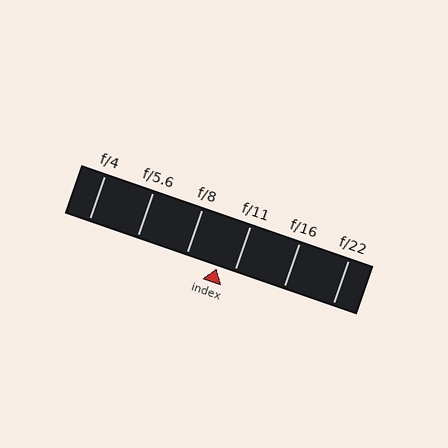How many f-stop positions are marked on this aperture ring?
There are 6 f-stop positions marked.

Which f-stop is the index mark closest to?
The index mark is closest to f/11.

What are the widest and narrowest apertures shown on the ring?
The widest aperture shown is f/4 and the narrowest is f/22.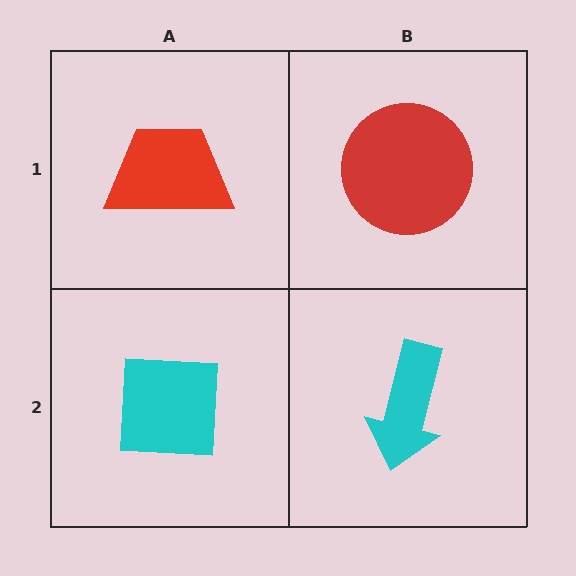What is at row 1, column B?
A red circle.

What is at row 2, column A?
A cyan square.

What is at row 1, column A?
A red trapezoid.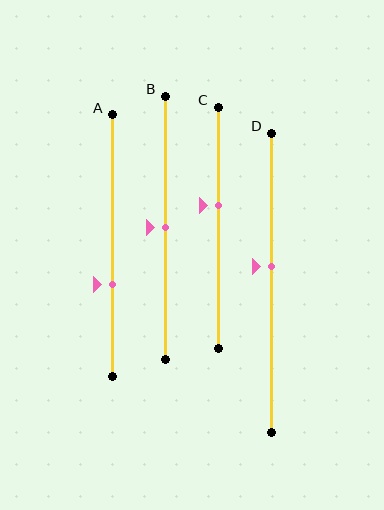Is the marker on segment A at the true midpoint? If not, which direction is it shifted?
No, the marker on segment A is shifted downward by about 15% of the segment length.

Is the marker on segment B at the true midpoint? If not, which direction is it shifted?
Yes, the marker on segment B is at the true midpoint.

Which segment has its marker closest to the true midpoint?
Segment B has its marker closest to the true midpoint.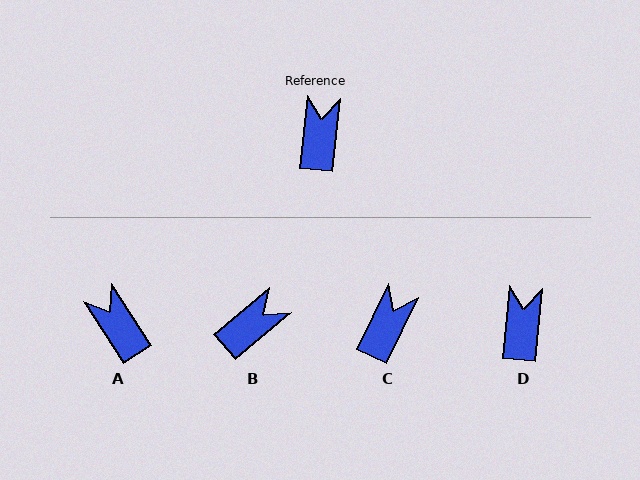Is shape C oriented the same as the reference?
No, it is off by about 20 degrees.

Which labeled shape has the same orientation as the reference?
D.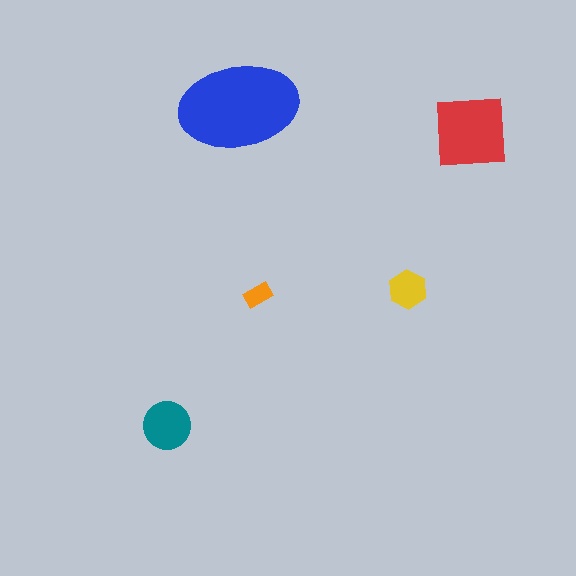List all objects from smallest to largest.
The orange rectangle, the yellow hexagon, the teal circle, the red square, the blue ellipse.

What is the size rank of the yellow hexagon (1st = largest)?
4th.